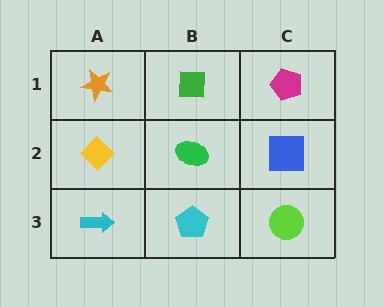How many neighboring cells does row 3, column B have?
3.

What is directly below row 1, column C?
A blue square.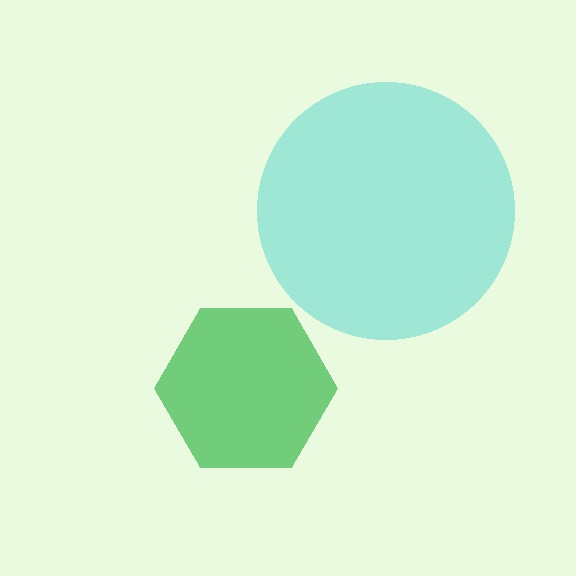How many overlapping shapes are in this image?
There are 2 overlapping shapes in the image.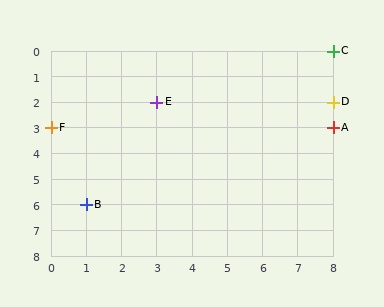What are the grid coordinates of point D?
Point D is at grid coordinates (8, 2).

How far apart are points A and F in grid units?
Points A and F are 8 columns apart.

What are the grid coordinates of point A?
Point A is at grid coordinates (8, 3).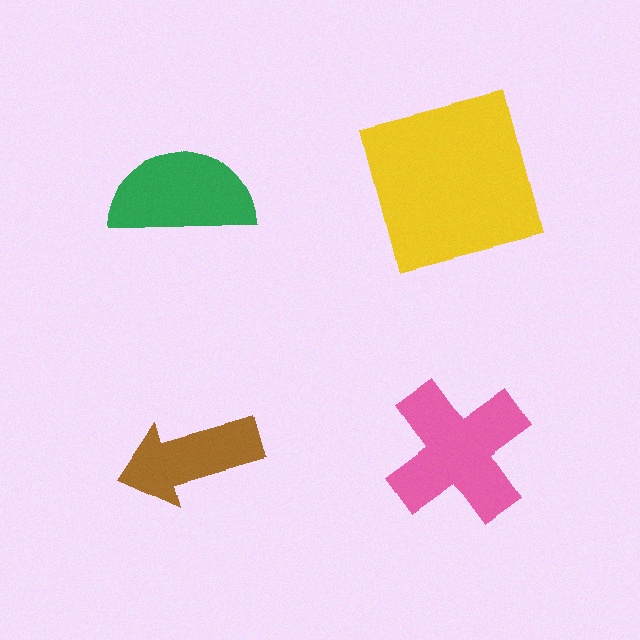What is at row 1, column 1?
A green semicircle.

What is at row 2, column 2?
A pink cross.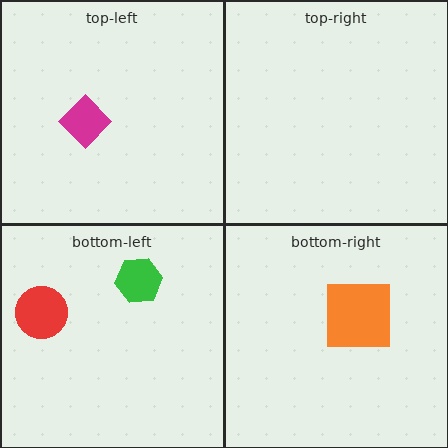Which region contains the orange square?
The bottom-right region.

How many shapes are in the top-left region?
1.